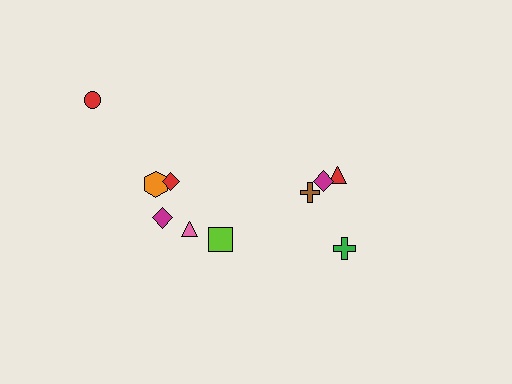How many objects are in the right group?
There are 4 objects.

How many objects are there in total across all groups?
There are 10 objects.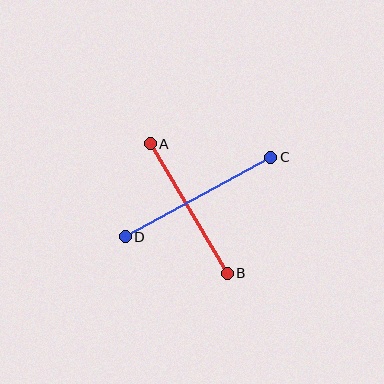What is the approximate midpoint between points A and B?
The midpoint is at approximately (189, 208) pixels.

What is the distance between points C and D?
The distance is approximately 166 pixels.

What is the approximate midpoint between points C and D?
The midpoint is at approximately (198, 197) pixels.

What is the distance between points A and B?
The distance is approximately 151 pixels.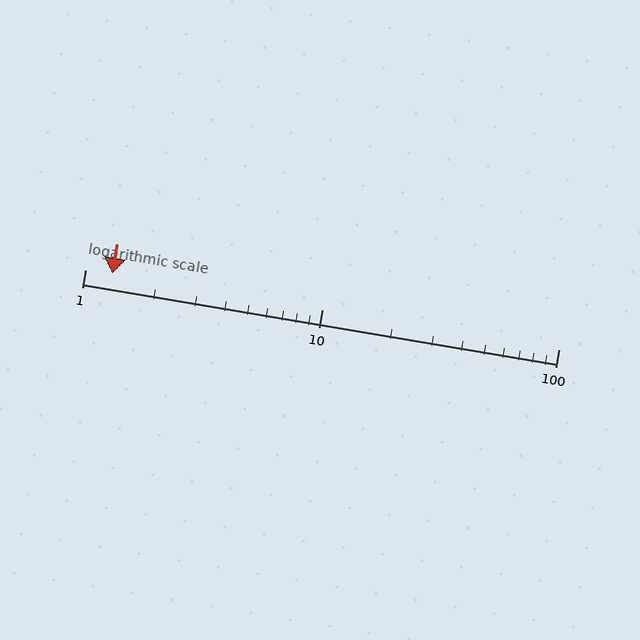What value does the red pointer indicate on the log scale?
The pointer indicates approximately 1.3.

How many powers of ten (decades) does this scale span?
The scale spans 2 decades, from 1 to 100.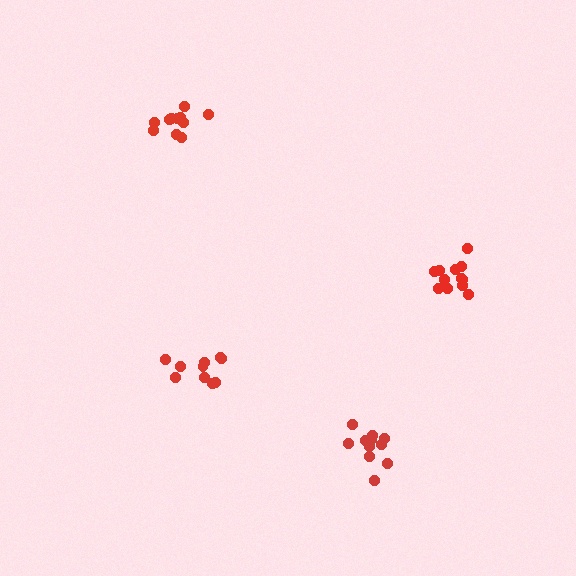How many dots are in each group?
Group 1: 12 dots, Group 2: 10 dots, Group 3: 12 dots, Group 4: 11 dots (45 total).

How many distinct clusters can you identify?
There are 4 distinct clusters.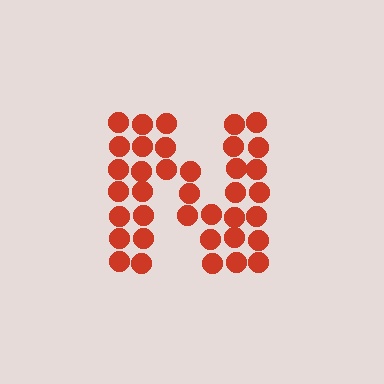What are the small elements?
The small elements are circles.